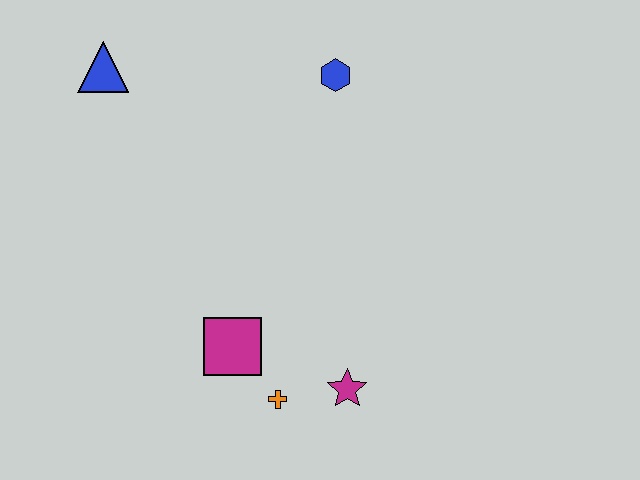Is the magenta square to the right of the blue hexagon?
No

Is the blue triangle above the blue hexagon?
Yes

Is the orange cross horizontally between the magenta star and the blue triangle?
Yes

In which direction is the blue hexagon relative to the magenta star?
The blue hexagon is above the magenta star.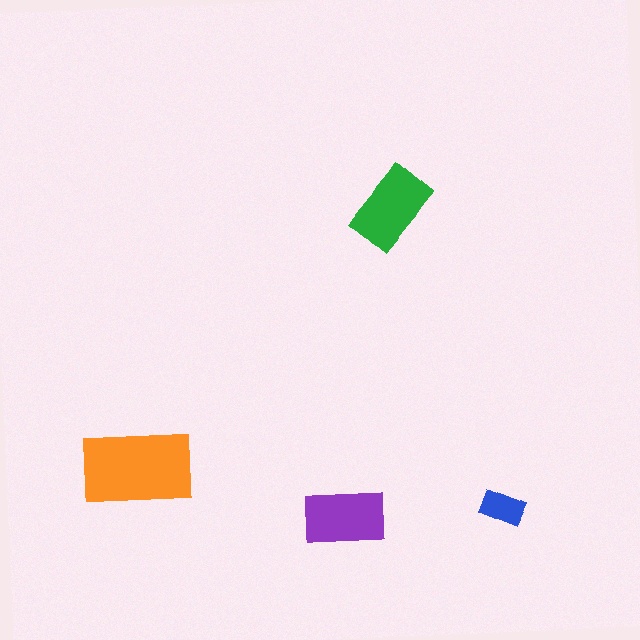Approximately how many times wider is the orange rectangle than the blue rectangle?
About 2.5 times wider.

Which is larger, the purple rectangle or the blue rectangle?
The purple one.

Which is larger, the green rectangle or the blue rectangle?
The green one.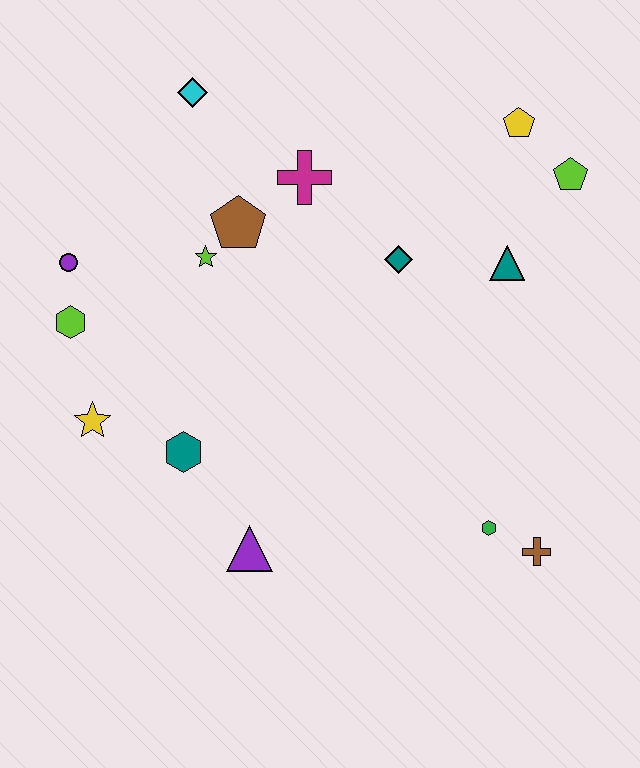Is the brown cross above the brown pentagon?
No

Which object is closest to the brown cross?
The green hexagon is closest to the brown cross.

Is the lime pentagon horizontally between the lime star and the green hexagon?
No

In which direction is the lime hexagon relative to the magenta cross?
The lime hexagon is to the left of the magenta cross.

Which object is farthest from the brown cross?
The cyan diamond is farthest from the brown cross.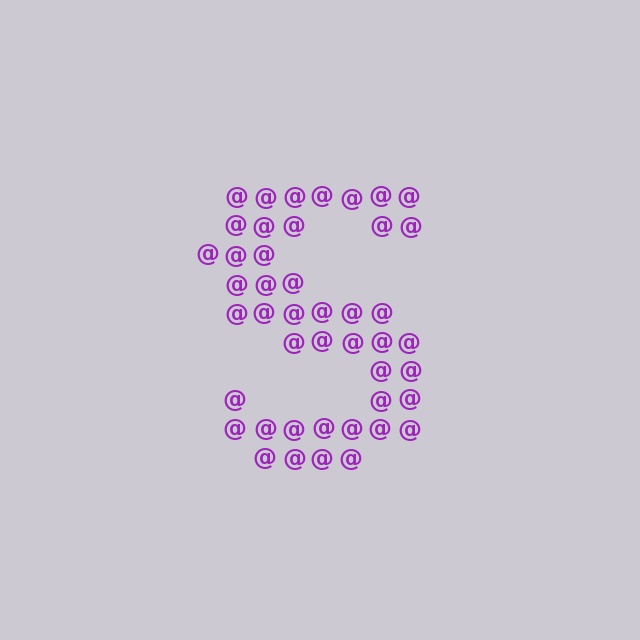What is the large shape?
The large shape is the letter S.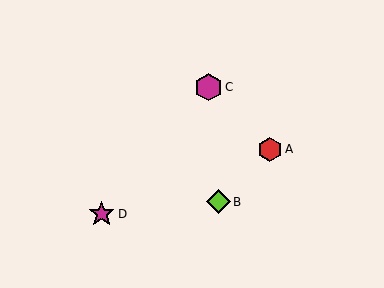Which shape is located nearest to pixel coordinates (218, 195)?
The lime diamond (labeled B) at (219, 202) is nearest to that location.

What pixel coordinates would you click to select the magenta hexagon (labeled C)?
Click at (209, 87) to select the magenta hexagon C.